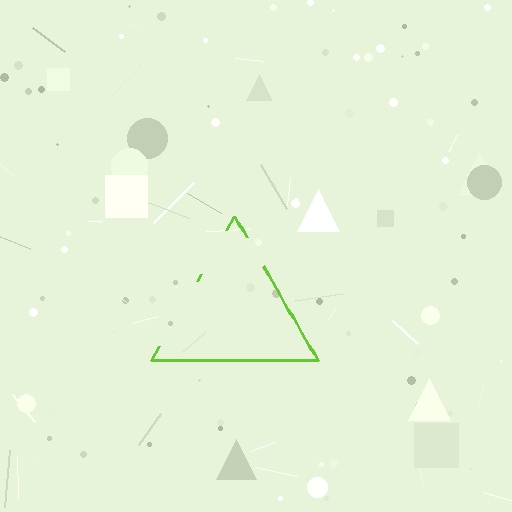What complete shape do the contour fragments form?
The contour fragments form a triangle.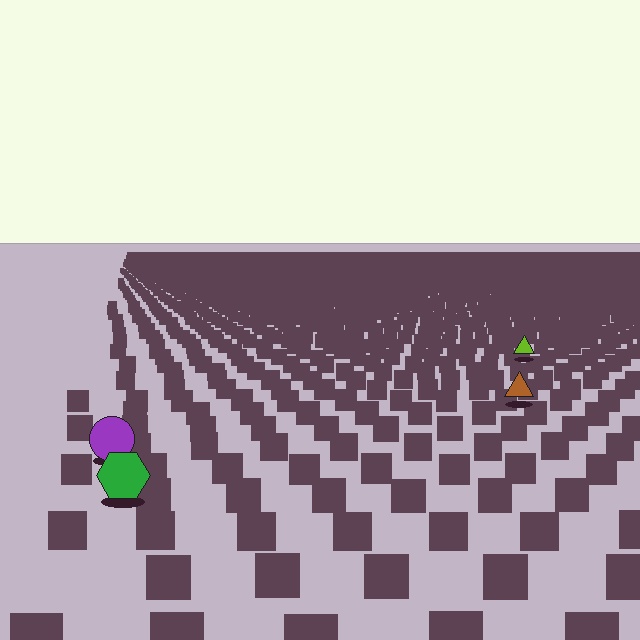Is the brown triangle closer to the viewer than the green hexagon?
No. The green hexagon is closer — you can tell from the texture gradient: the ground texture is coarser near it.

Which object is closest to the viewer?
The green hexagon is closest. The texture marks near it are larger and more spread out.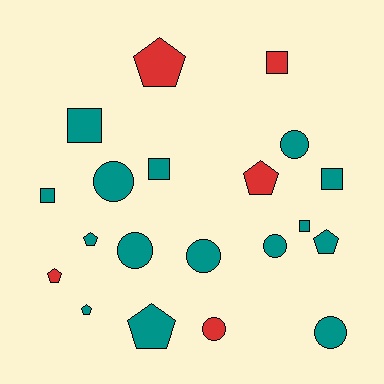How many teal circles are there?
There are 6 teal circles.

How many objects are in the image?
There are 20 objects.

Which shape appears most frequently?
Circle, with 7 objects.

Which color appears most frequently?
Teal, with 15 objects.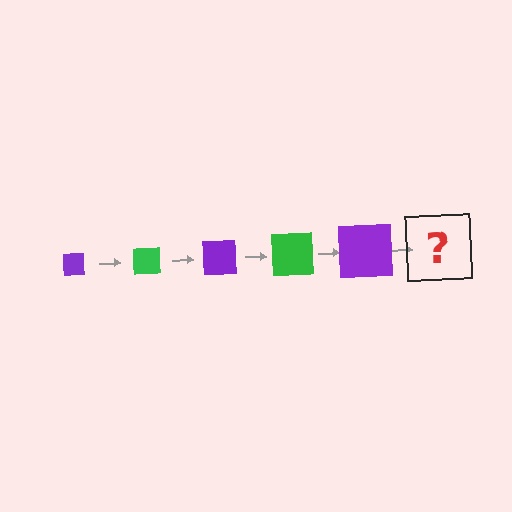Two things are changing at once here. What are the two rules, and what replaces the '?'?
The two rules are that the square grows larger each step and the color cycles through purple and green. The '?' should be a green square, larger than the previous one.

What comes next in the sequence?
The next element should be a green square, larger than the previous one.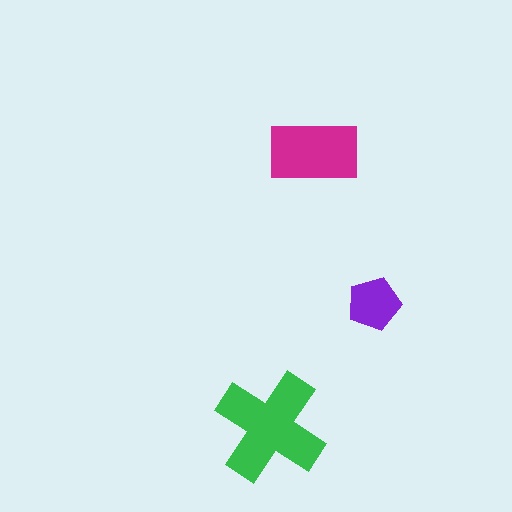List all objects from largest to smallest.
The green cross, the magenta rectangle, the purple pentagon.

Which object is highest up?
The magenta rectangle is topmost.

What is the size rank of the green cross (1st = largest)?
1st.